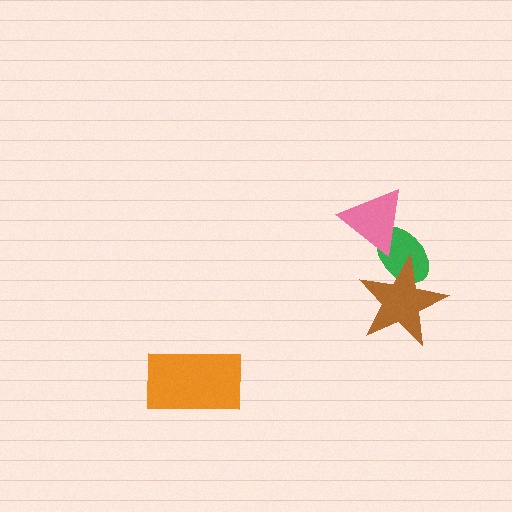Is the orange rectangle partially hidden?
No, no other shape covers it.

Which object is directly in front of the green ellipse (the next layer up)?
The pink triangle is directly in front of the green ellipse.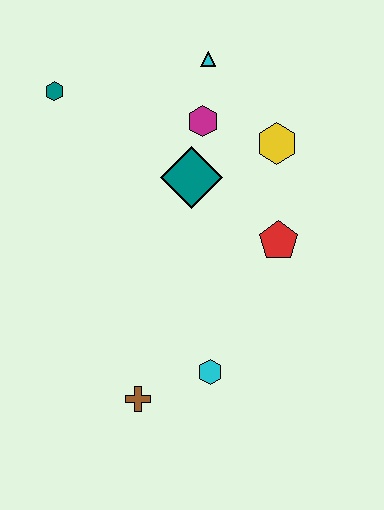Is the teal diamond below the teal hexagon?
Yes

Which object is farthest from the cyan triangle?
The brown cross is farthest from the cyan triangle.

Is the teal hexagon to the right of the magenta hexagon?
No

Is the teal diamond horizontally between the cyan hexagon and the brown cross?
Yes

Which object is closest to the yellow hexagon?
The magenta hexagon is closest to the yellow hexagon.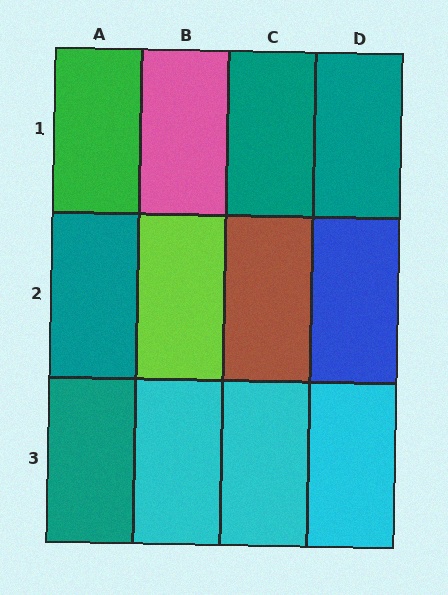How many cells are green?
1 cell is green.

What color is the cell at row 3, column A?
Teal.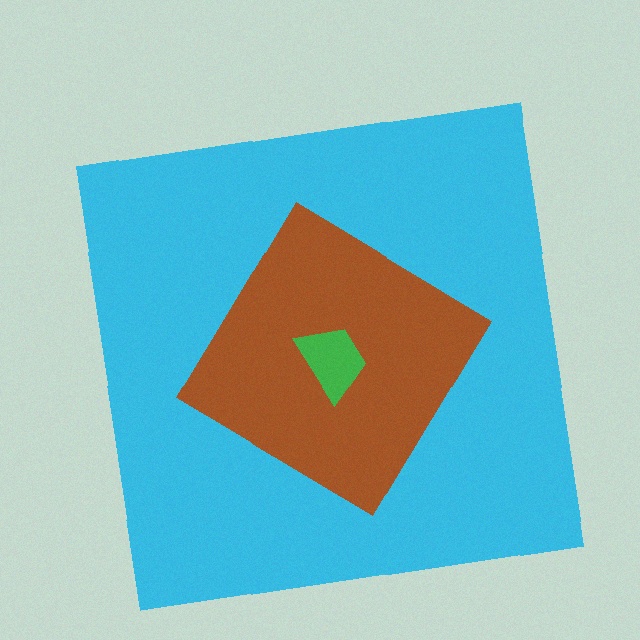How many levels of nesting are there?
3.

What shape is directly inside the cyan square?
The brown diamond.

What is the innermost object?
The green trapezoid.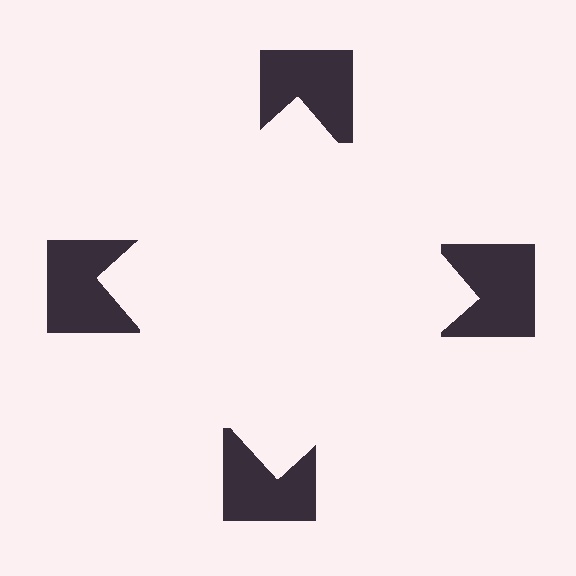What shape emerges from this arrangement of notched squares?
An illusory square — its edges are inferred from the aligned wedge cuts in the notched squares, not physically drawn.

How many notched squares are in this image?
There are 4 — one at each vertex of the illusory square.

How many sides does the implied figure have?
4 sides.